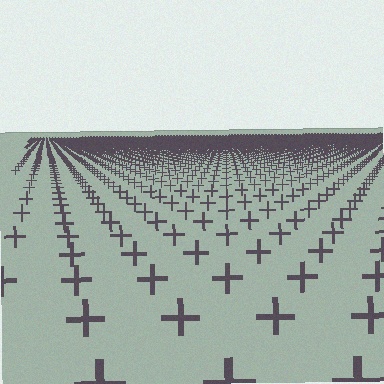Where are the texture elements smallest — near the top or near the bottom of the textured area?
Near the top.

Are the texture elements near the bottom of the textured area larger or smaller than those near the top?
Larger. Near the bottom, elements are closer to the viewer and appear at a bigger on-screen size.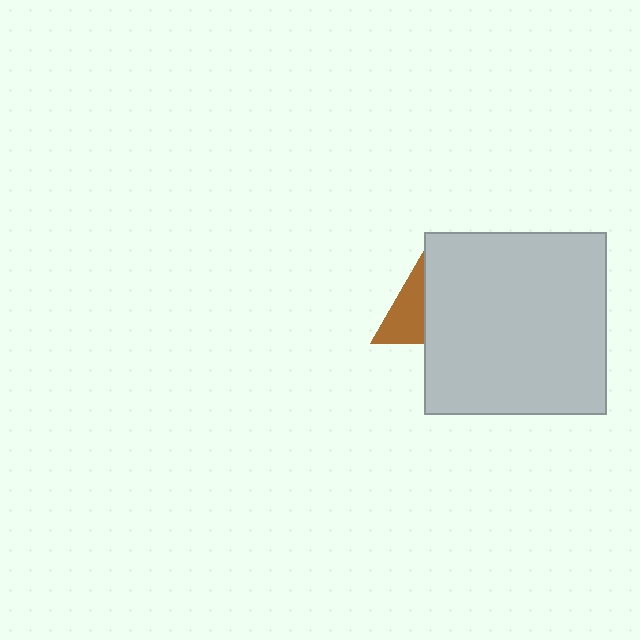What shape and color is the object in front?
The object in front is a light gray square.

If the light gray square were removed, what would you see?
You would see the complete brown triangle.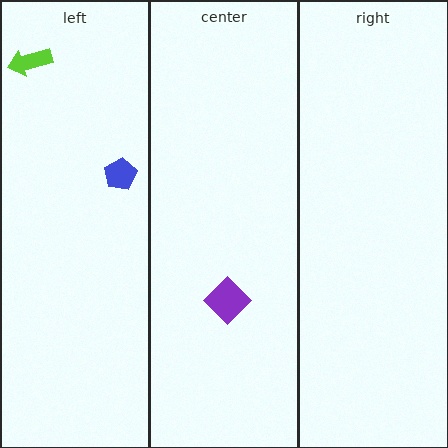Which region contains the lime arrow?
The left region.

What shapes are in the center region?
The purple diamond.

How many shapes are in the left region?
2.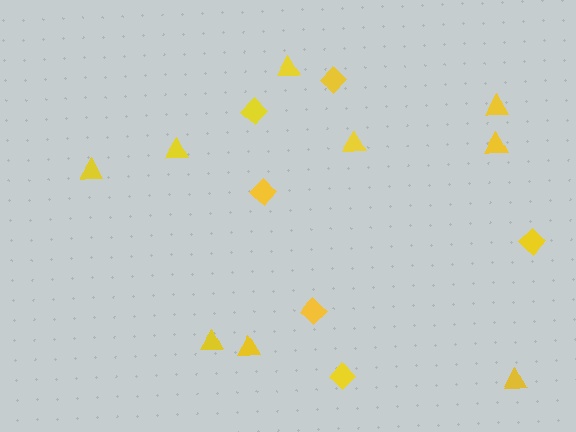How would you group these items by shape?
There are 2 groups: one group of triangles (9) and one group of diamonds (6).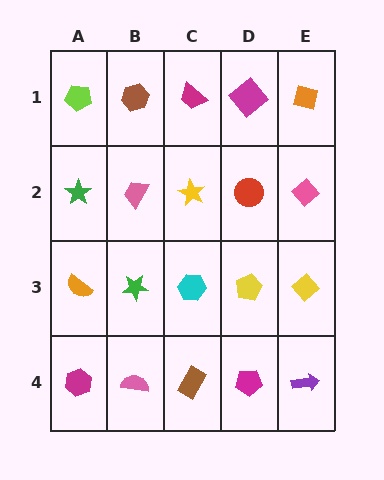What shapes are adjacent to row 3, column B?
A pink trapezoid (row 2, column B), a pink semicircle (row 4, column B), an orange semicircle (row 3, column A), a cyan hexagon (row 3, column C).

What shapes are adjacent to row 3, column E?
A pink diamond (row 2, column E), a purple arrow (row 4, column E), a yellow pentagon (row 3, column D).